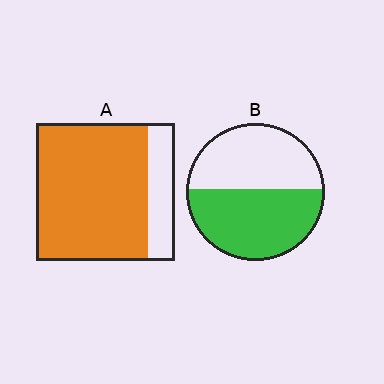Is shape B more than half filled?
Roughly half.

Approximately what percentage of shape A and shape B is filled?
A is approximately 80% and B is approximately 55%.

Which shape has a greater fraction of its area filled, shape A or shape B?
Shape A.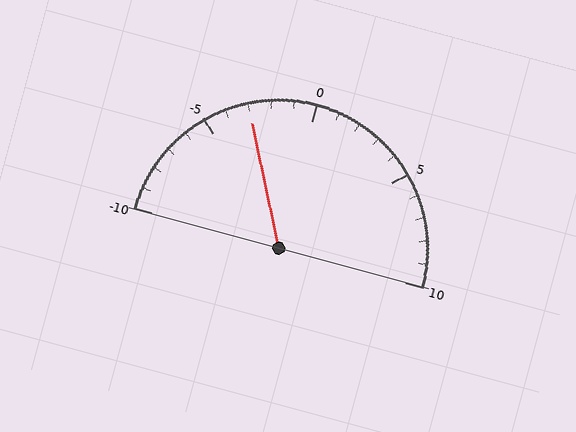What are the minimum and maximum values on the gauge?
The gauge ranges from -10 to 10.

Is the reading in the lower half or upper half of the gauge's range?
The reading is in the lower half of the range (-10 to 10).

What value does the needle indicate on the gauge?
The needle indicates approximately -3.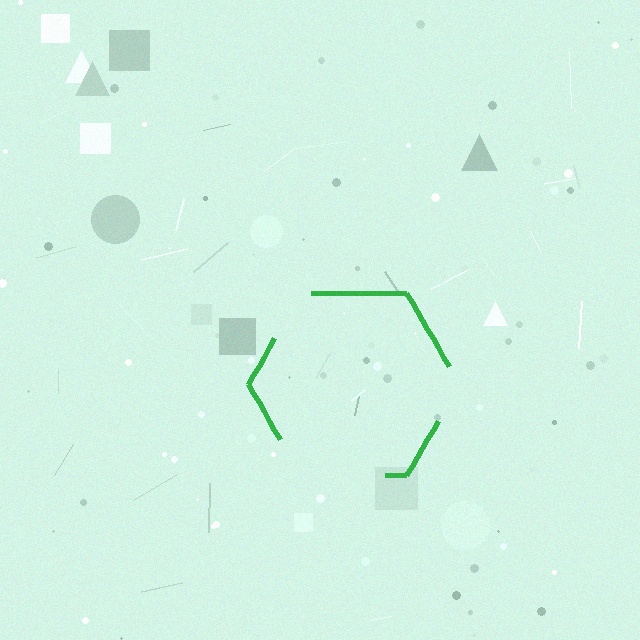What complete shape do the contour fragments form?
The contour fragments form a hexagon.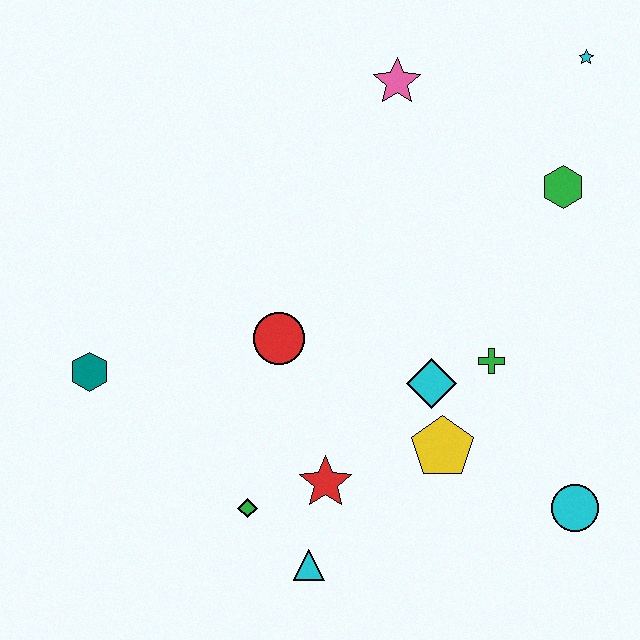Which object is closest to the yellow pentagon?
The cyan diamond is closest to the yellow pentagon.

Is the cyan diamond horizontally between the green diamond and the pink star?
No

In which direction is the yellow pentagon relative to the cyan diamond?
The yellow pentagon is below the cyan diamond.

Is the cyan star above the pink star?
Yes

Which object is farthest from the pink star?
The cyan triangle is farthest from the pink star.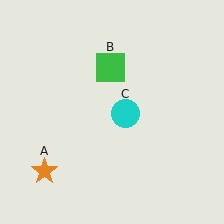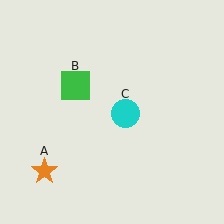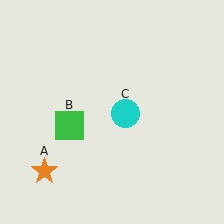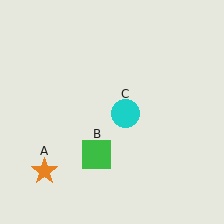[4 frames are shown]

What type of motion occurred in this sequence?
The green square (object B) rotated counterclockwise around the center of the scene.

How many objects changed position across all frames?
1 object changed position: green square (object B).